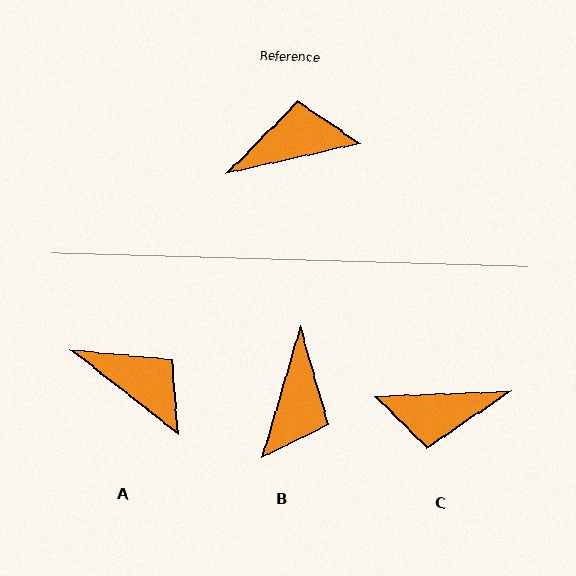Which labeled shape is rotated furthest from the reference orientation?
C, about 169 degrees away.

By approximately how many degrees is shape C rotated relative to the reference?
Approximately 169 degrees counter-clockwise.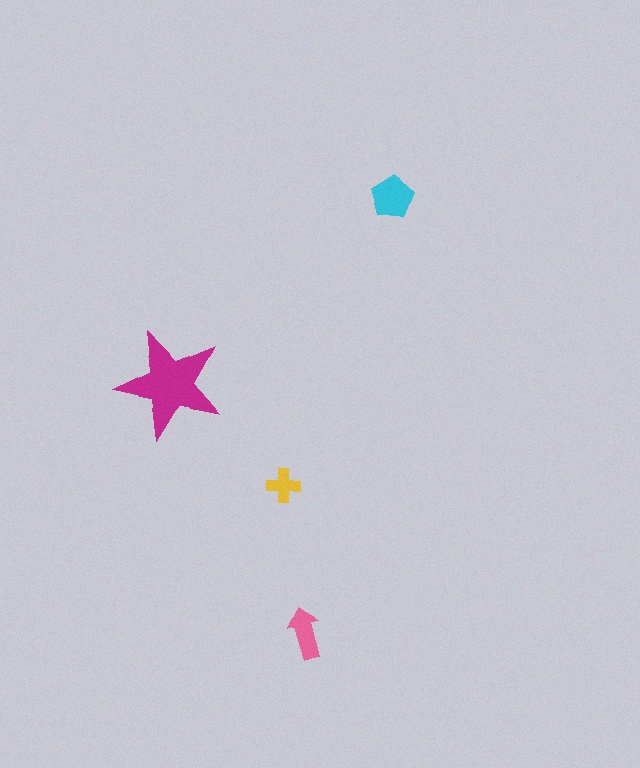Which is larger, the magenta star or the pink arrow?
The magenta star.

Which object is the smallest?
The yellow cross.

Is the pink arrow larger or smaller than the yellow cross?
Larger.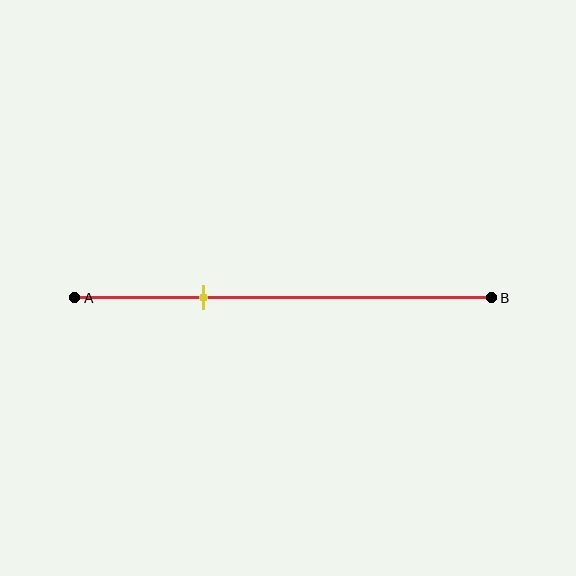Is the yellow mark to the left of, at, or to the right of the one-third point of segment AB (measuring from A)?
The yellow mark is approximately at the one-third point of segment AB.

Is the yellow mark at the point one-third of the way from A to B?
Yes, the mark is approximately at the one-third point.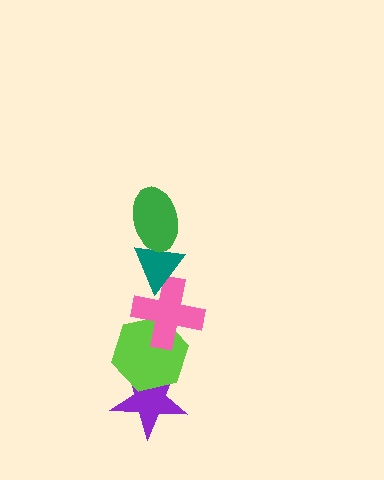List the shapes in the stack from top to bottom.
From top to bottom: the green ellipse, the teal triangle, the pink cross, the lime hexagon, the purple star.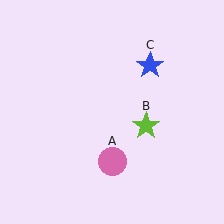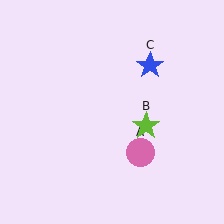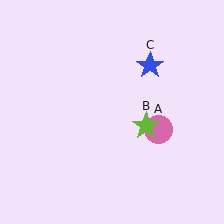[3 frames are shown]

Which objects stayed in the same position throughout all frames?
Lime star (object B) and blue star (object C) remained stationary.